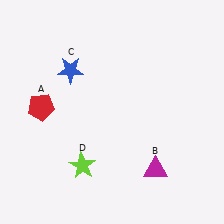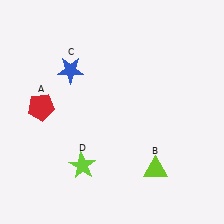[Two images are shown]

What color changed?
The triangle (B) changed from magenta in Image 1 to lime in Image 2.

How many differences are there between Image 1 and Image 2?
There is 1 difference between the two images.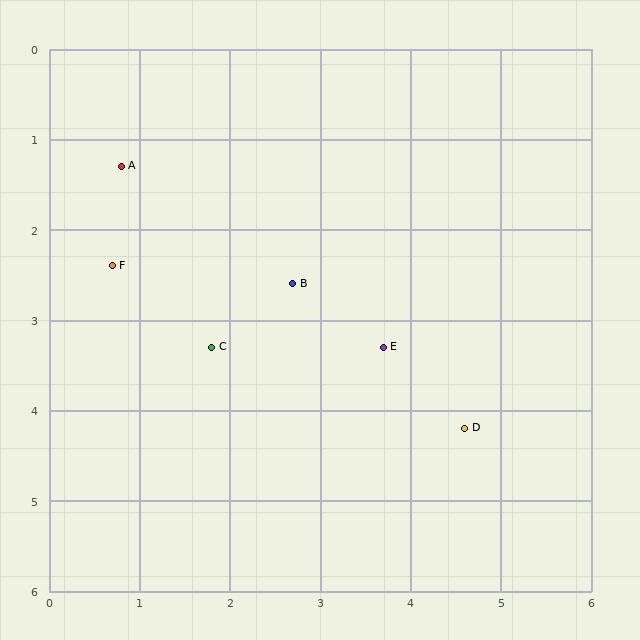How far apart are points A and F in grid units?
Points A and F are about 1.1 grid units apart.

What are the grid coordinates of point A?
Point A is at approximately (0.8, 1.3).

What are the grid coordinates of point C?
Point C is at approximately (1.8, 3.3).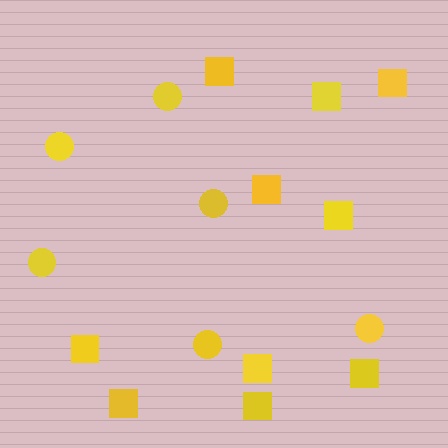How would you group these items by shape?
There are 2 groups: one group of circles (6) and one group of squares (10).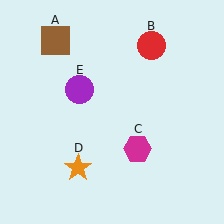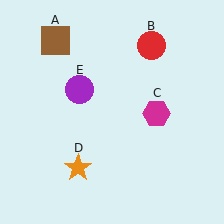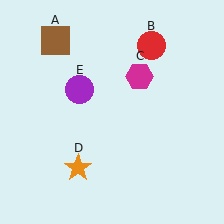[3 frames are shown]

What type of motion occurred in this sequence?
The magenta hexagon (object C) rotated counterclockwise around the center of the scene.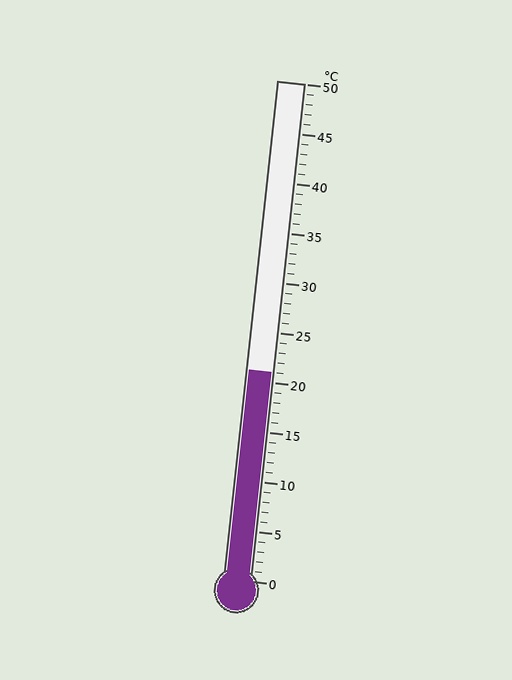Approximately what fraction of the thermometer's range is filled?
The thermometer is filled to approximately 40% of its range.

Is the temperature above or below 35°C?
The temperature is below 35°C.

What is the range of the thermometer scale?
The thermometer scale ranges from 0°C to 50°C.